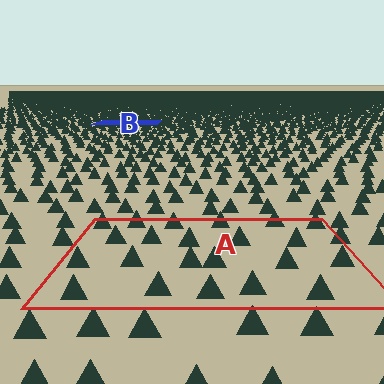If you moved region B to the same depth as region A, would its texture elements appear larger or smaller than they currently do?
They would appear larger. At a closer depth, the same texture elements are projected at a bigger on-screen size.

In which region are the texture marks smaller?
The texture marks are smaller in region B, because it is farther away.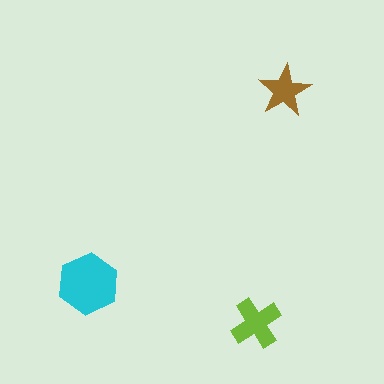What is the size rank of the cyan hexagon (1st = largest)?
1st.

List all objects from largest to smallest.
The cyan hexagon, the lime cross, the brown star.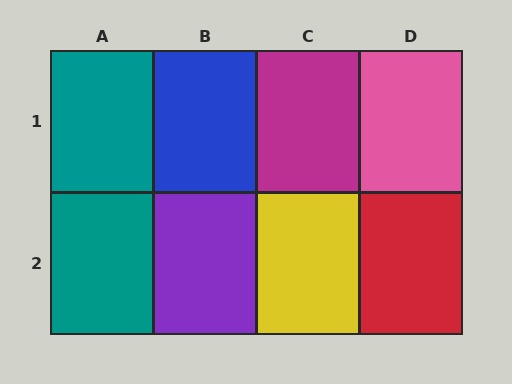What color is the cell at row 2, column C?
Yellow.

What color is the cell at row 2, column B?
Purple.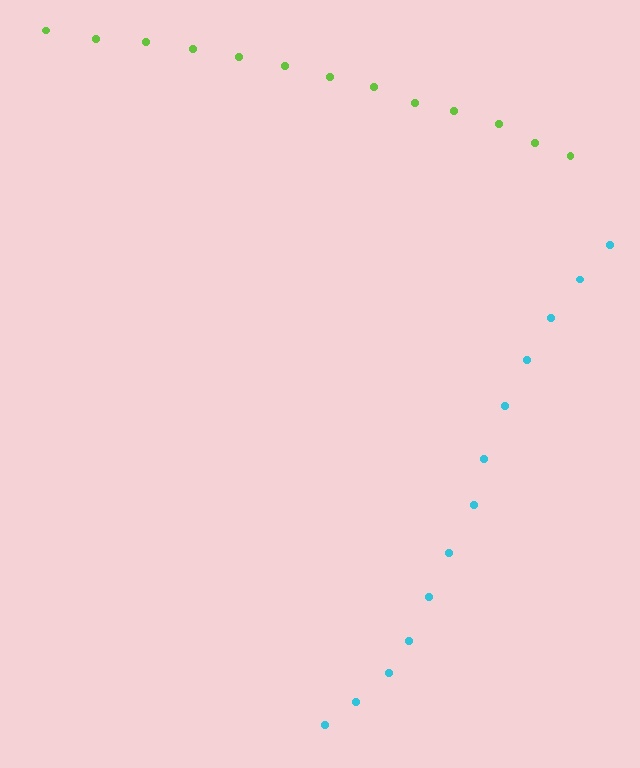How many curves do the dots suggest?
There are 2 distinct paths.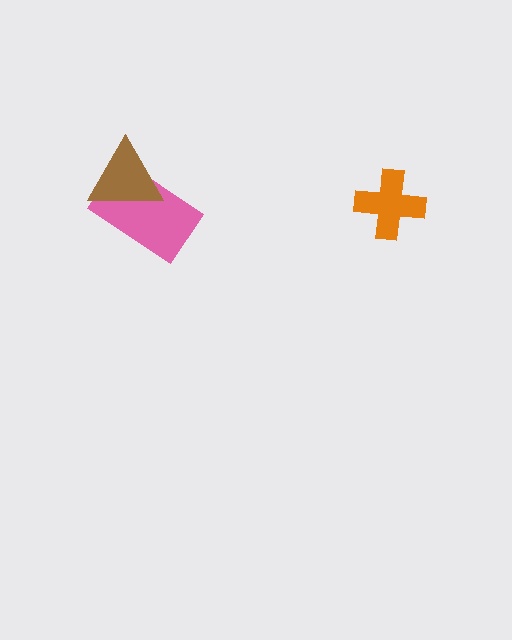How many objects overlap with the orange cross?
0 objects overlap with the orange cross.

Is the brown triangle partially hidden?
No, no other shape covers it.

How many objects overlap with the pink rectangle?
1 object overlaps with the pink rectangle.